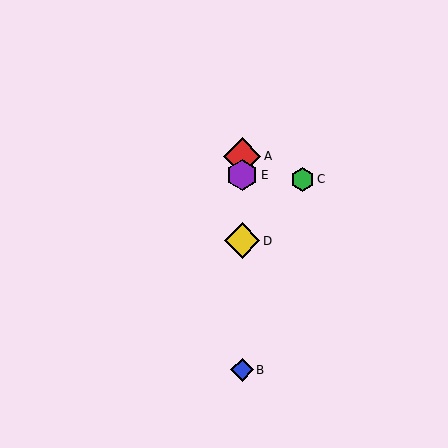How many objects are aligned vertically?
4 objects (A, B, D, E) are aligned vertically.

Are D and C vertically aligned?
No, D is at x≈242 and C is at x≈302.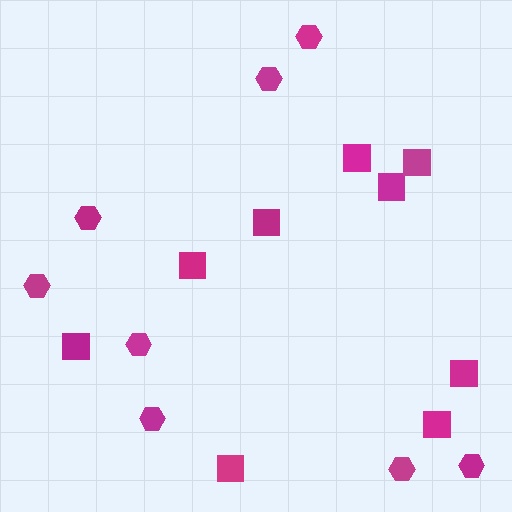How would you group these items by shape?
There are 2 groups: one group of hexagons (8) and one group of squares (9).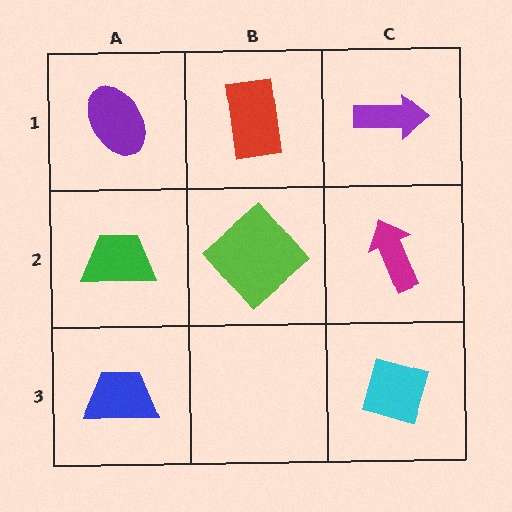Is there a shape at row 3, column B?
No, that cell is empty.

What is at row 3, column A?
A blue trapezoid.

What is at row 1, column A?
A purple ellipse.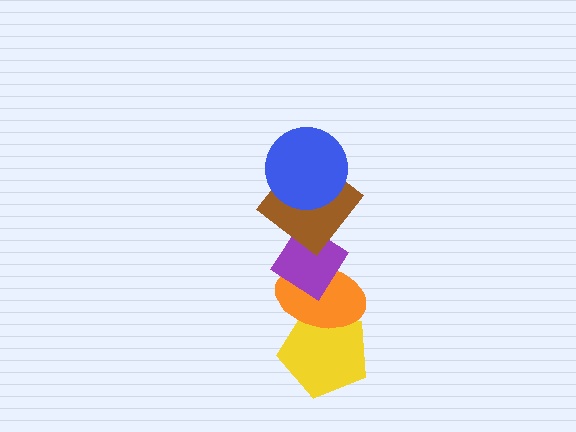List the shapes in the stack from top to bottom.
From top to bottom: the blue circle, the brown diamond, the purple diamond, the orange ellipse, the yellow pentagon.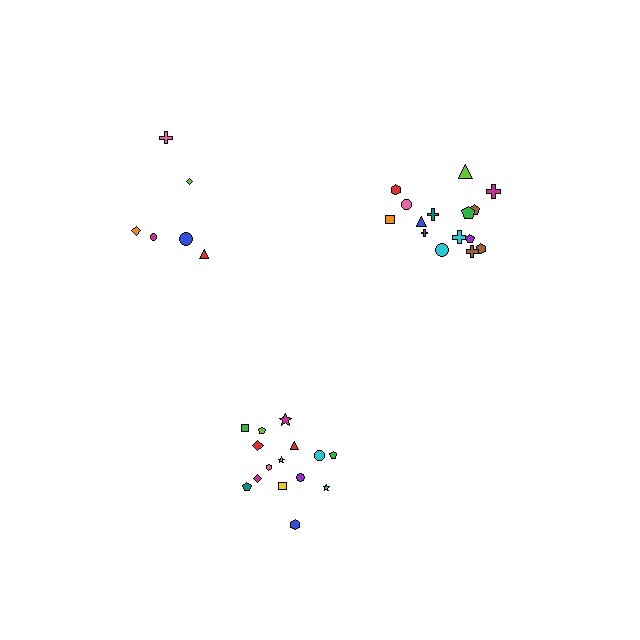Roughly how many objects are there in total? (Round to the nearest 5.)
Roughly 35 objects in total.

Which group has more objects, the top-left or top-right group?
The top-right group.